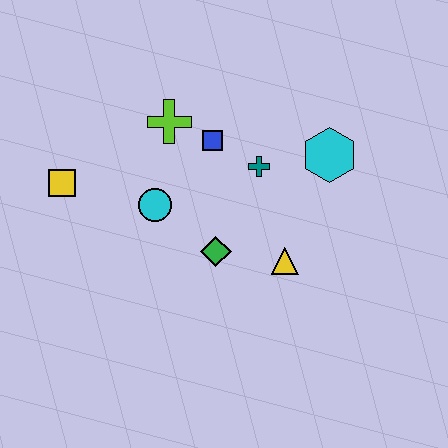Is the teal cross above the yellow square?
Yes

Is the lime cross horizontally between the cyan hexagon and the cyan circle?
Yes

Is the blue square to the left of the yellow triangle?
Yes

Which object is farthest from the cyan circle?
The cyan hexagon is farthest from the cyan circle.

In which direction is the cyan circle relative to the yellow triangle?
The cyan circle is to the left of the yellow triangle.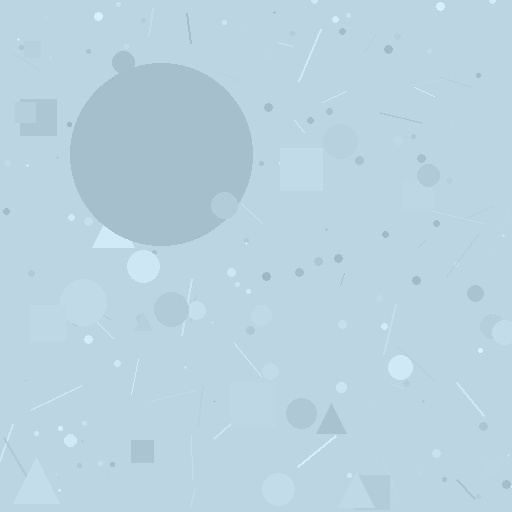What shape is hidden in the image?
A circle is hidden in the image.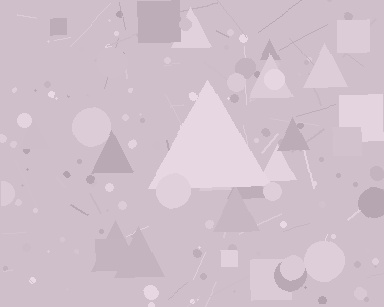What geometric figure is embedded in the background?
A triangle is embedded in the background.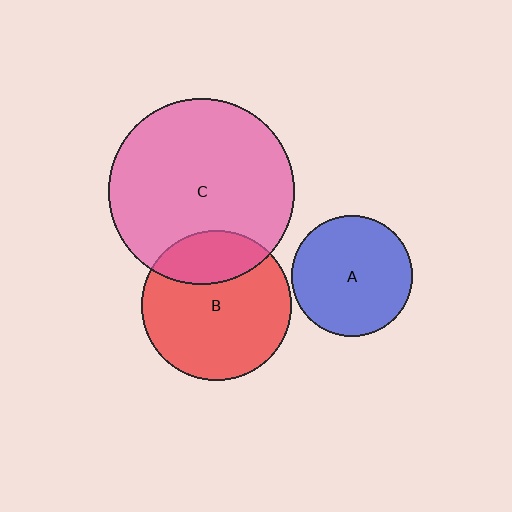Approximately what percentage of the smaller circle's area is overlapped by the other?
Approximately 25%.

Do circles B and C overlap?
Yes.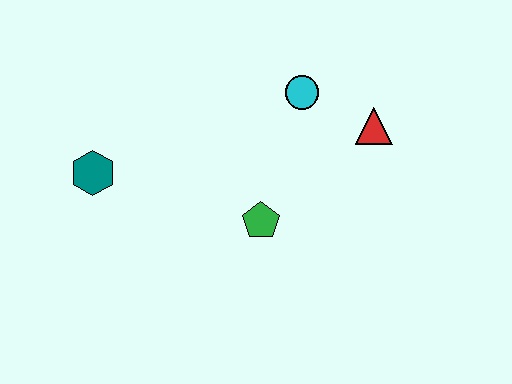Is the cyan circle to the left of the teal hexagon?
No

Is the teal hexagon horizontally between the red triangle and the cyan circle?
No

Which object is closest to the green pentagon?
The cyan circle is closest to the green pentagon.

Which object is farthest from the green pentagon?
The teal hexagon is farthest from the green pentagon.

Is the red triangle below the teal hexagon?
No